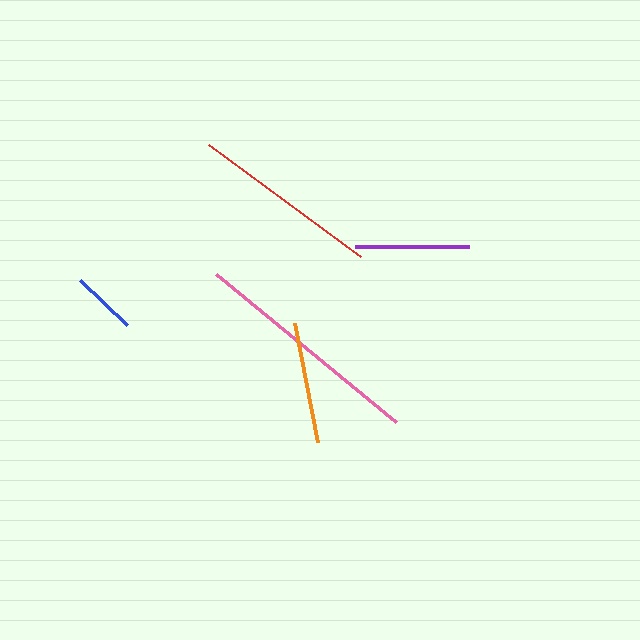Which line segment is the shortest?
The blue line is the shortest at approximately 65 pixels.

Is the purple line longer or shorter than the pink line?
The pink line is longer than the purple line.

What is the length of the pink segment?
The pink segment is approximately 233 pixels long.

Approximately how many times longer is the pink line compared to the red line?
The pink line is approximately 1.2 times the length of the red line.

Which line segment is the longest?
The pink line is the longest at approximately 233 pixels.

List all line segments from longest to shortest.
From longest to shortest: pink, red, orange, purple, blue.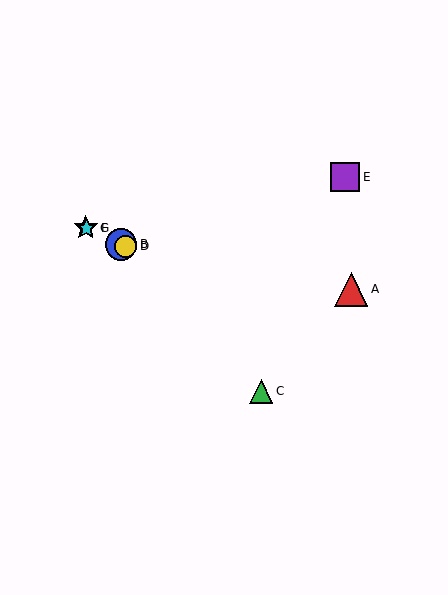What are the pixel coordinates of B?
Object B is at (121, 244).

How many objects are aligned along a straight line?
4 objects (B, D, F, G) are aligned along a straight line.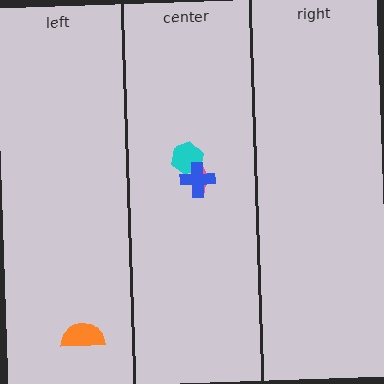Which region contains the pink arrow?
The center region.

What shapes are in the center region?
The cyan hexagon, the pink arrow, the blue cross.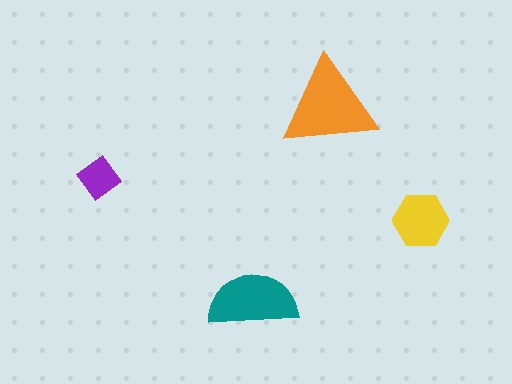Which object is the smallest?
The purple diamond.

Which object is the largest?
The orange triangle.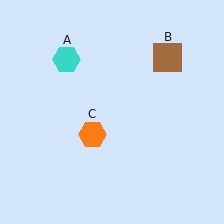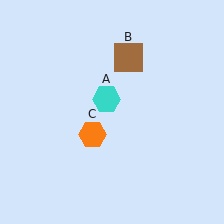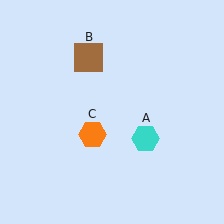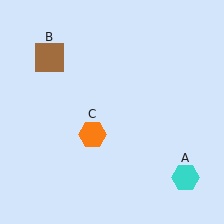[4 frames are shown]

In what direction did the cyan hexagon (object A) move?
The cyan hexagon (object A) moved down and to the right.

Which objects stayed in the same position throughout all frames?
Orange hexagon (object C) remained stationary.